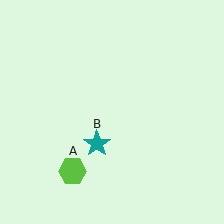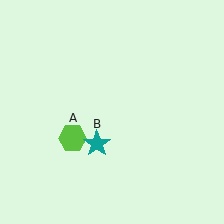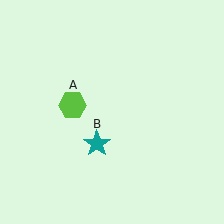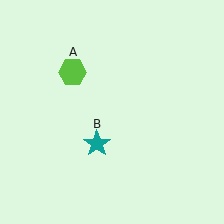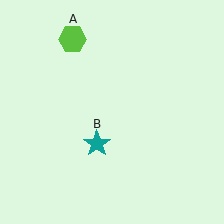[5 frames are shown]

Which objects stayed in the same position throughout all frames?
Teal star (object B) remained stationary.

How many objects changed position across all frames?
1 object changed position: lime hexagon (object A).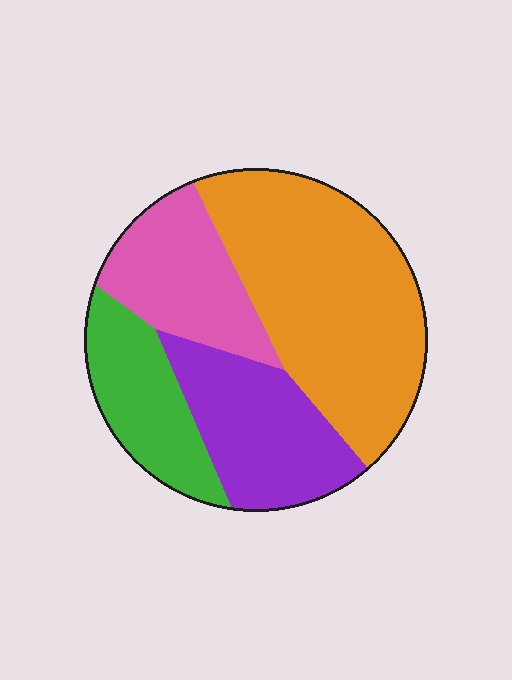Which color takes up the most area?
Orange, at roughly 45%.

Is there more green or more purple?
Purple.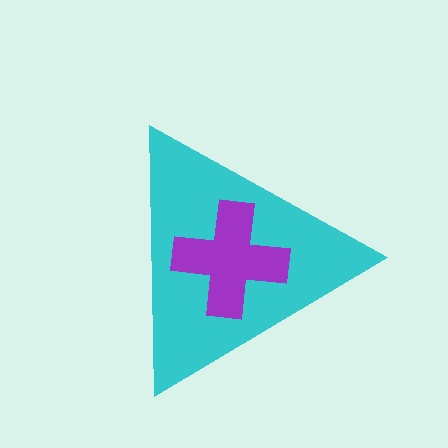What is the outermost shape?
The cyan triangle.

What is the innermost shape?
The purple cross.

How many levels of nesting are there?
2.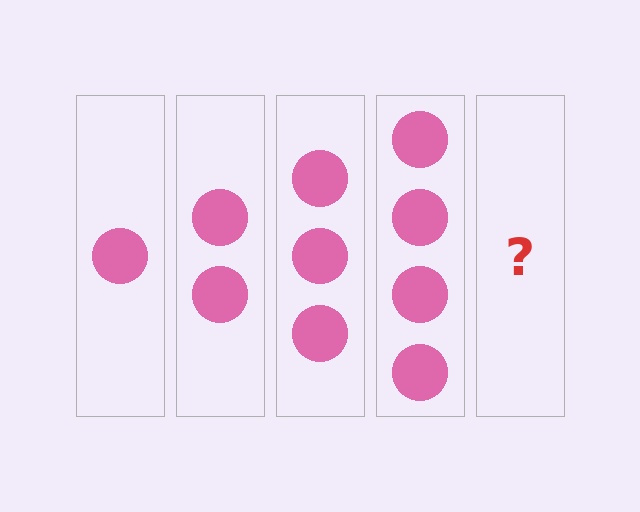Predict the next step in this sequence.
The next step is 5 circles.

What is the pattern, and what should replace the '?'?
The pattern is that each step adds one more circle. The '?' should be 5 circles.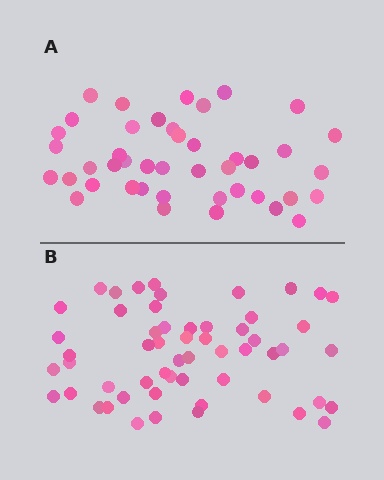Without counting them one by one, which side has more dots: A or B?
Region B (the bottom region) has more dots.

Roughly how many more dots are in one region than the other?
Region B has approximately 15 more dots than region A.